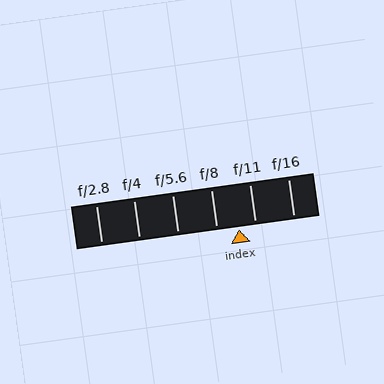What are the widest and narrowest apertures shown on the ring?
The widest aperture shown is f/2.8 and the narrowest is f/16.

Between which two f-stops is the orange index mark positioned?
The index mark is between f/8 and f/11.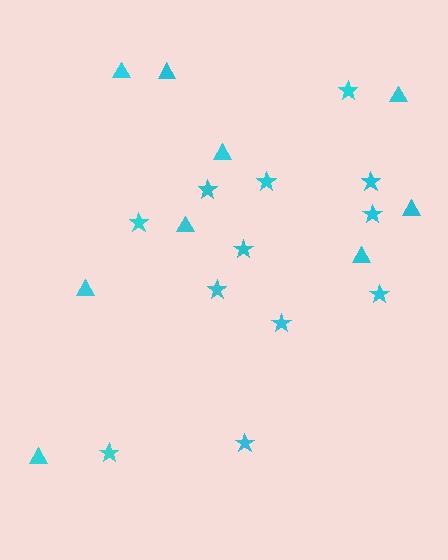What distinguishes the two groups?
There are 2 groups: one group of stars (12) and one group of triangles (9).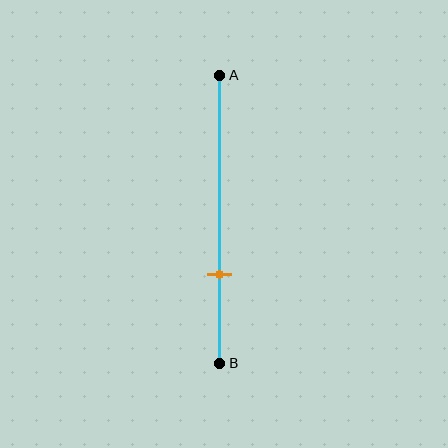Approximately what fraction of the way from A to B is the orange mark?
The orange mark is approximately 70% of the way from A to B.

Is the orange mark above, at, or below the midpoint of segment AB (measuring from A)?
The orange mark is below the midpoint of segment AB.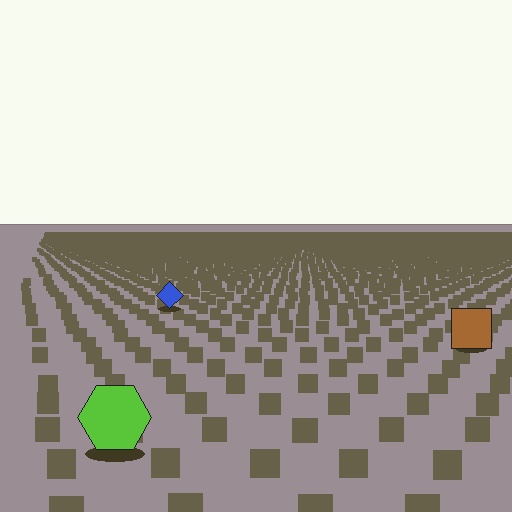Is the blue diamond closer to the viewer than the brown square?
No. The brown square is closer — you can tell from the texture gradient: the ground texture is coarser near it.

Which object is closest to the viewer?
The lime hexagon is closest. The texture marks near it are larger and more spread out.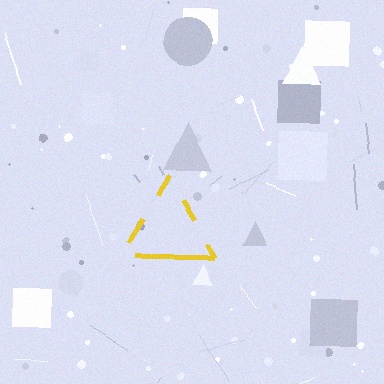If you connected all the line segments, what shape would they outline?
They would outline a triangle.